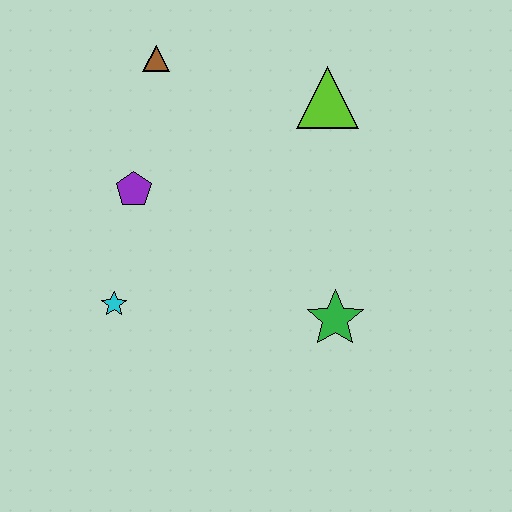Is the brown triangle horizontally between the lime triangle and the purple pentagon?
Yes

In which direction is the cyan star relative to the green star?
The cyan star is to the left of the green star.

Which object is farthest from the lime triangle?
The cyan star is farthest from the lime triangle.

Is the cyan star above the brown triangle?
No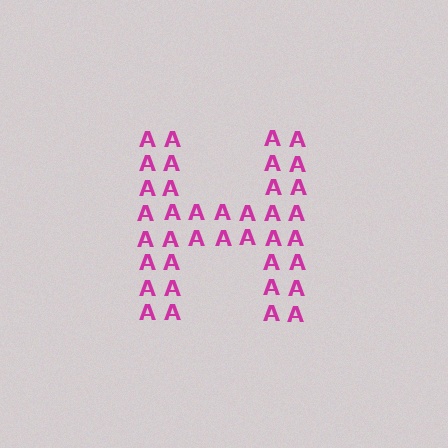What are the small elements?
The small elements are letter A's.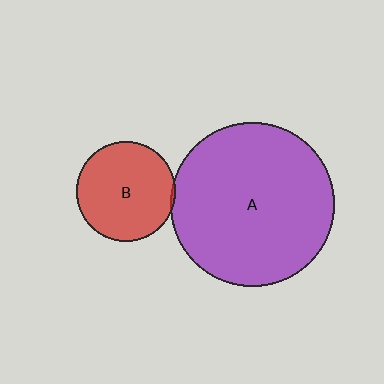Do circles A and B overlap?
Yes.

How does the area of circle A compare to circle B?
Approximately 2.7 times.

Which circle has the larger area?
Circle A (purple).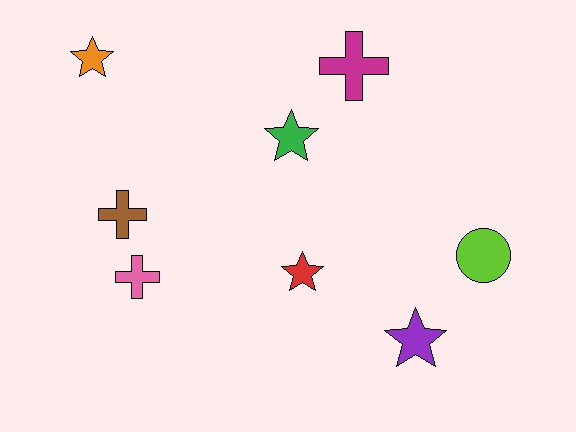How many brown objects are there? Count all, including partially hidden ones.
There is 1 brown object.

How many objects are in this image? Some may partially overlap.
There are 8 objects.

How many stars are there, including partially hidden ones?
There are 4 stars.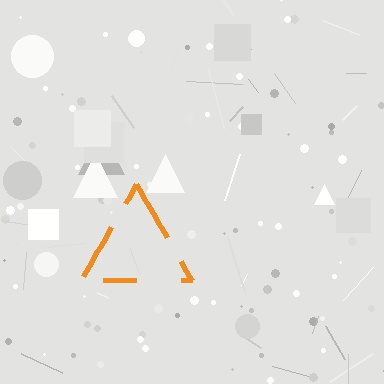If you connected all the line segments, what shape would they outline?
They would outline a triangle.